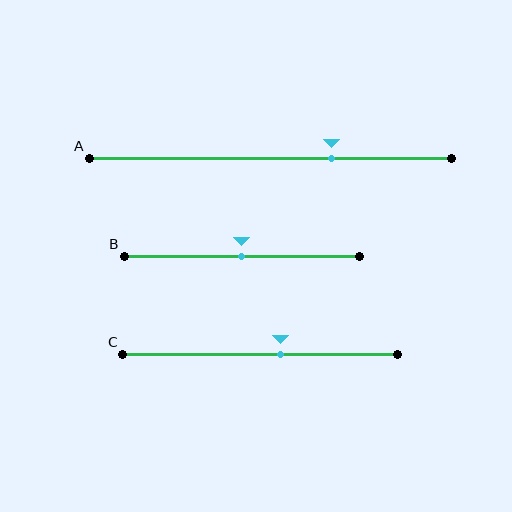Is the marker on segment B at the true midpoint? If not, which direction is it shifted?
Yes, the marker on segment B is at the true midpoint.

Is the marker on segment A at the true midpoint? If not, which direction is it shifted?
No, the marker on segment A is shifted to the right by about 17% of the segment length.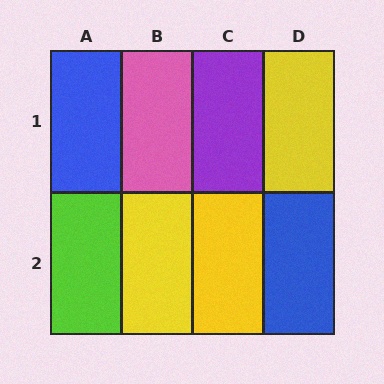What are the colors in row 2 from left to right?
Lime, yellow, yellow, blue.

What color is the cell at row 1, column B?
Pink.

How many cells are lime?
1 cell is lime.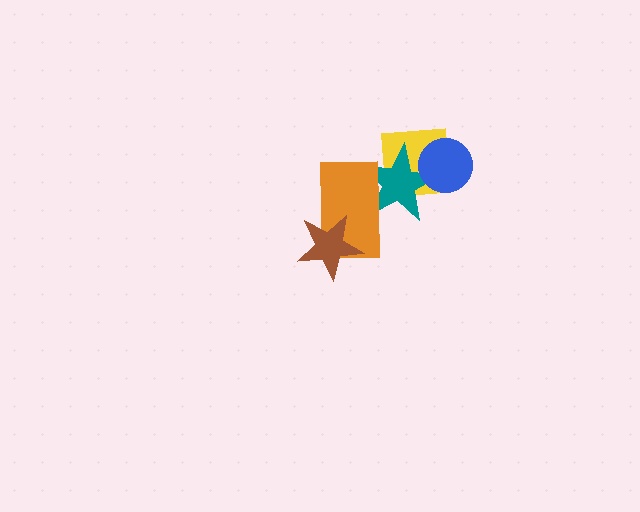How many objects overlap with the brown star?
1 object overlaps with the brown star.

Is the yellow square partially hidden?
Yes, it is partially covered by another shape.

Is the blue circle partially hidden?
No, no other shape covers it.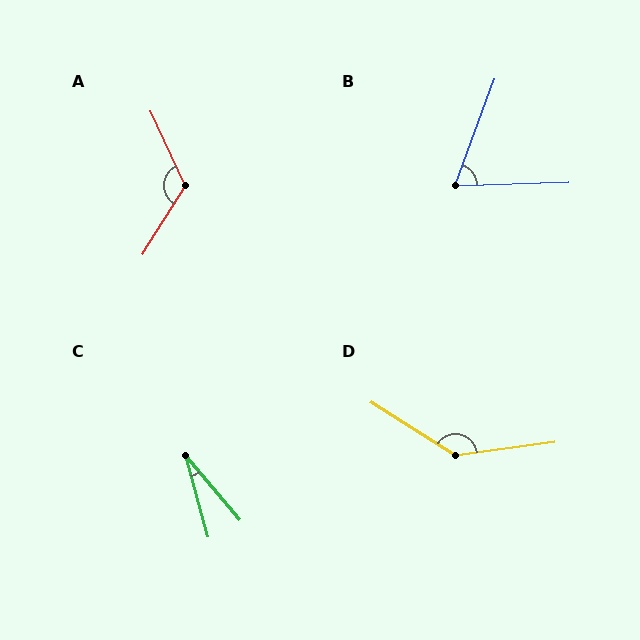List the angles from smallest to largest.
C (25°), B (68°), A (123°), D (140°).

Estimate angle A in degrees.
Approximately 123 degrees.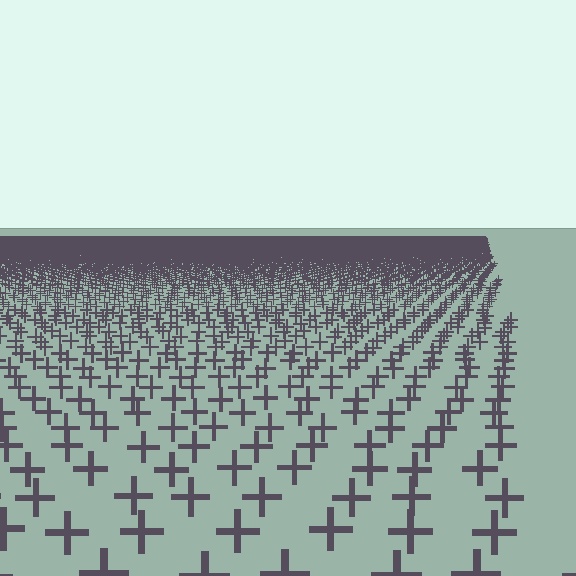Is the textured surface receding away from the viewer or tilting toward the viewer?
The surface is receding away from the viewer. Texture elements get smaller and denser toward the top.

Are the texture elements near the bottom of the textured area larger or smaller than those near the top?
Larger. Near the bottom, elements are closer to the viewer and appear at a bigger on-screen size.